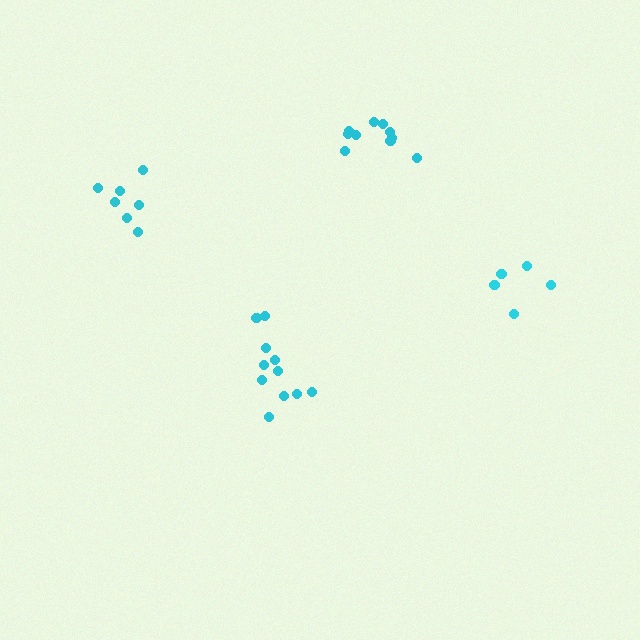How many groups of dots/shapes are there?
There are 4 groups.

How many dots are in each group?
Group 1: 5 dots, Group 2: 7 dots, Group 3: 11 dots, Group 4: 10 dots (33 total).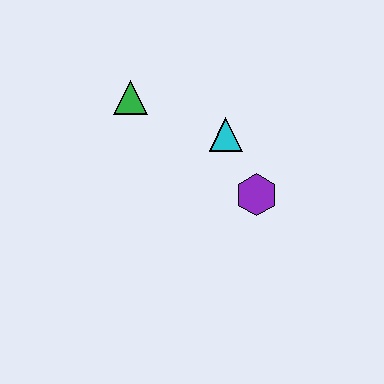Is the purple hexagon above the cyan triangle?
No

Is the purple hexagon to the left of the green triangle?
No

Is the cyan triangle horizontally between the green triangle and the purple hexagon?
Yes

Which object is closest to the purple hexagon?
The cyan triangle is closest to the purple hexagon.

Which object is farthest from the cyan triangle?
The green triangle is farthest from the cyan triangle.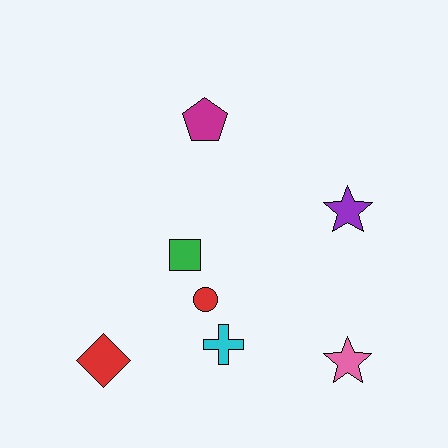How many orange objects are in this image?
There are no orange objects.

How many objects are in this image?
There are 7 objects.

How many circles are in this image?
There is 1 circle.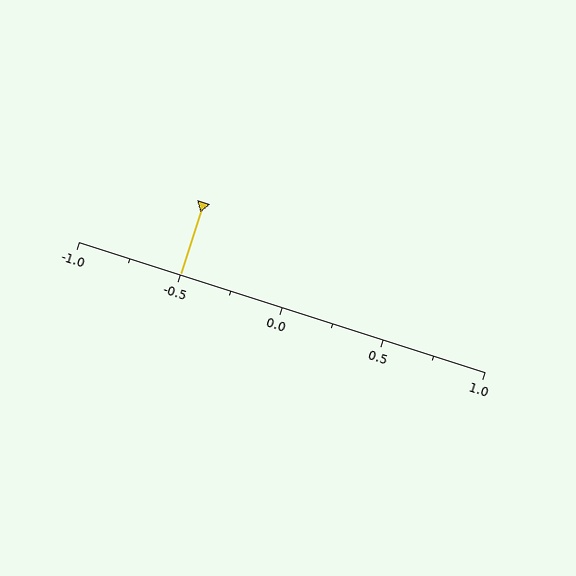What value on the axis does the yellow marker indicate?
The marker indicates approximately -0.5.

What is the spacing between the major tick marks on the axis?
The major ticks are spaced 0.5 apart.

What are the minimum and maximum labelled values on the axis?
The axis runs from -1.0 to 1.0.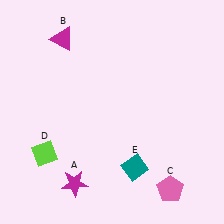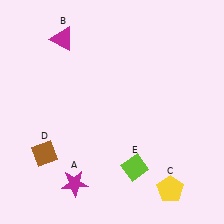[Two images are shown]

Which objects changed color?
C changed from pink to yellow. D changed from lime to brown. E changed from teal to lime.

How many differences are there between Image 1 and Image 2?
There are 3 differences between the two images.